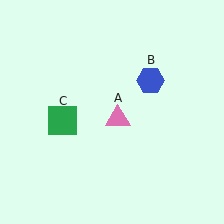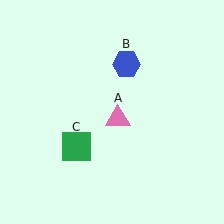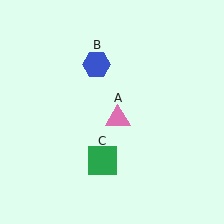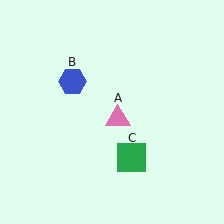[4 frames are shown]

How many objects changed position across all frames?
2 objects changed position: blue hexagon (object B), green square (object C).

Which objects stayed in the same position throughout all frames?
Pink triangle (object A) remained stationary.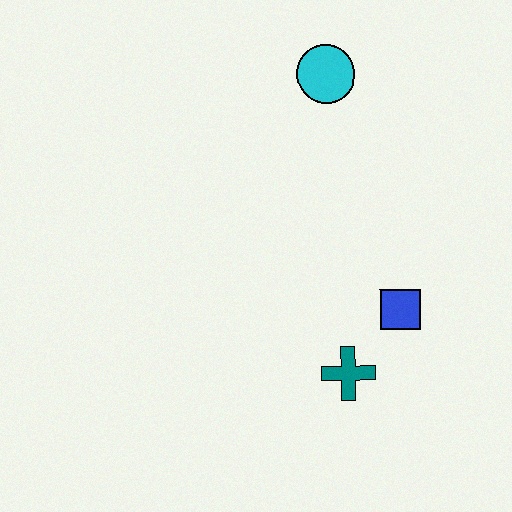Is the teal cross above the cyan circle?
No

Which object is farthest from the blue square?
The cyan circle is farthest from the blue square.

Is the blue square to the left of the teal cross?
No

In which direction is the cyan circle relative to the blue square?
The cyan circle is above the blue square.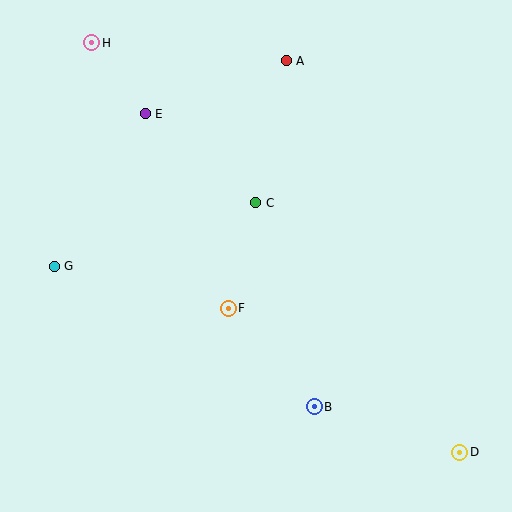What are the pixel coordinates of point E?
Point E is at (145, 114).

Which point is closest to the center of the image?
Point C at (256, 203) is closest to the center.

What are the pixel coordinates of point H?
Point H is at (92, 43).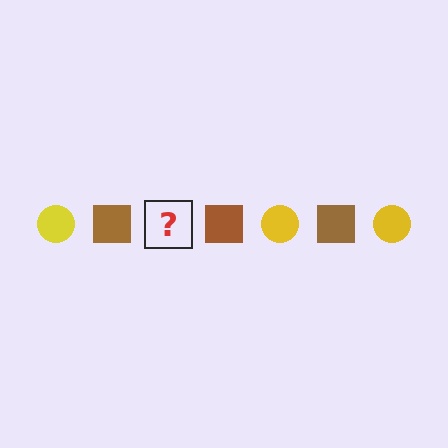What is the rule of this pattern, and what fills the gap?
The rule is that the pattern alternates between yellow circle and brown square. The gap should be filled with a yellow circle.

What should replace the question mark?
The question mark should be replaced with a yellow circle.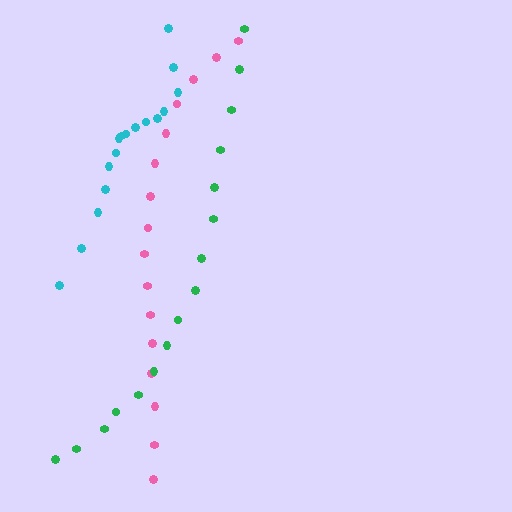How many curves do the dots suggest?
There are 3 distinct paths.